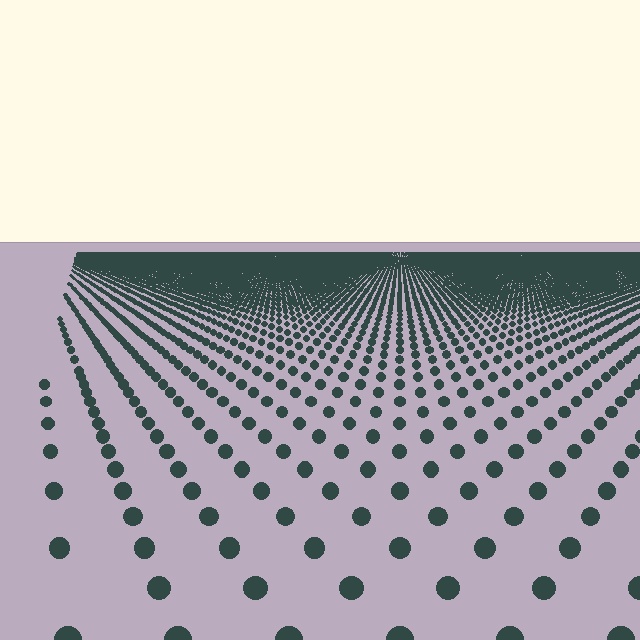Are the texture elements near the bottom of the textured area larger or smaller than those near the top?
Larger. Near the bottom, elements are closer to the viewer and appear at a bigger on-screen size.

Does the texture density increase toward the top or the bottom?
Density increases toward the top.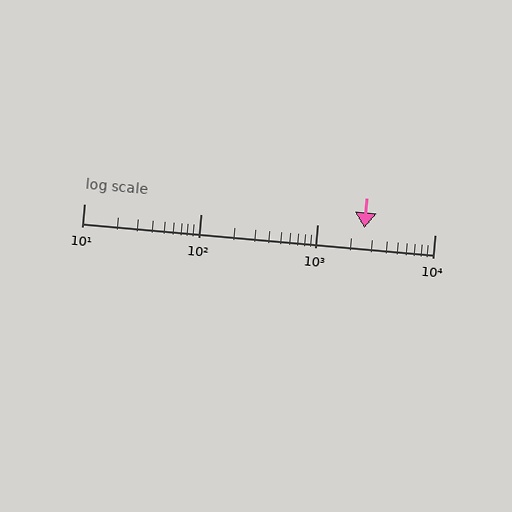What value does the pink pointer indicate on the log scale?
The pointer indicates approximately 2500.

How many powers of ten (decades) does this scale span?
The scale spans 3 decades, from 10 to 10000.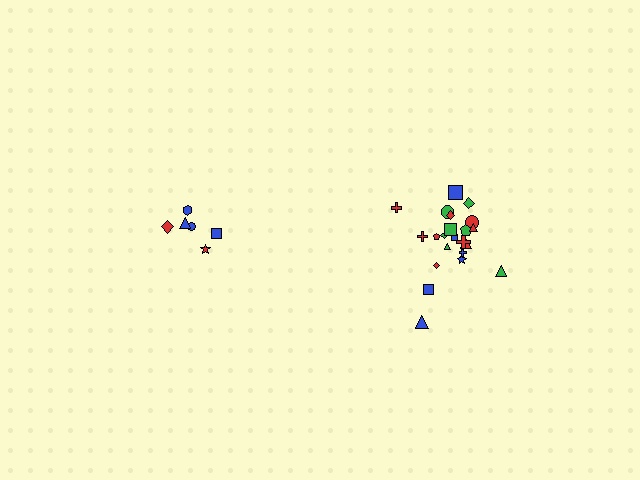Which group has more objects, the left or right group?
The right group.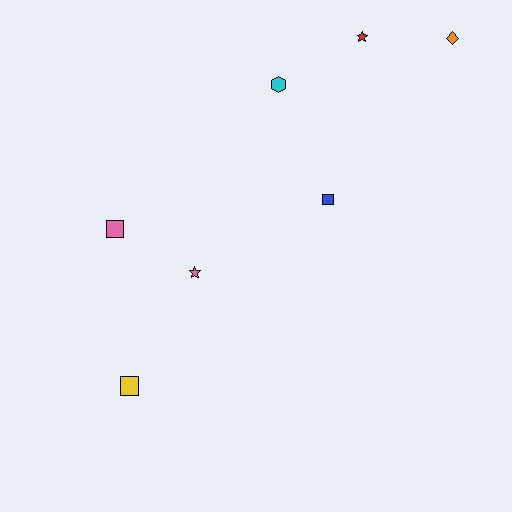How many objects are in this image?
There are 7 objects.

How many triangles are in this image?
There are no triangles.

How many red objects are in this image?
There is 1 red object.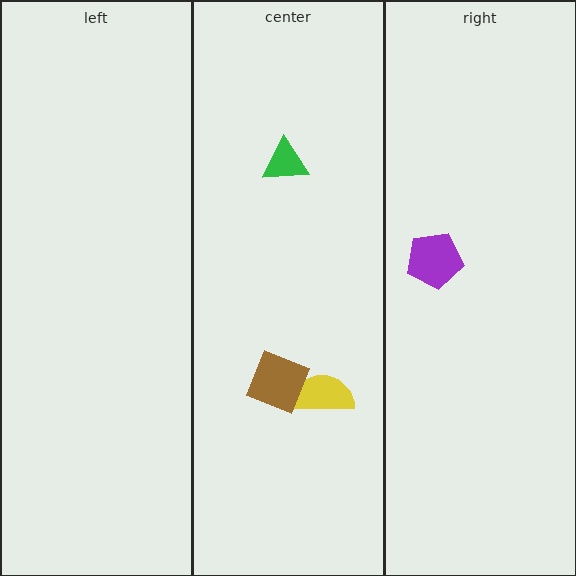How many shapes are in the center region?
3.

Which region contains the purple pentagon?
The right region.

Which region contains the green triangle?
The center region.